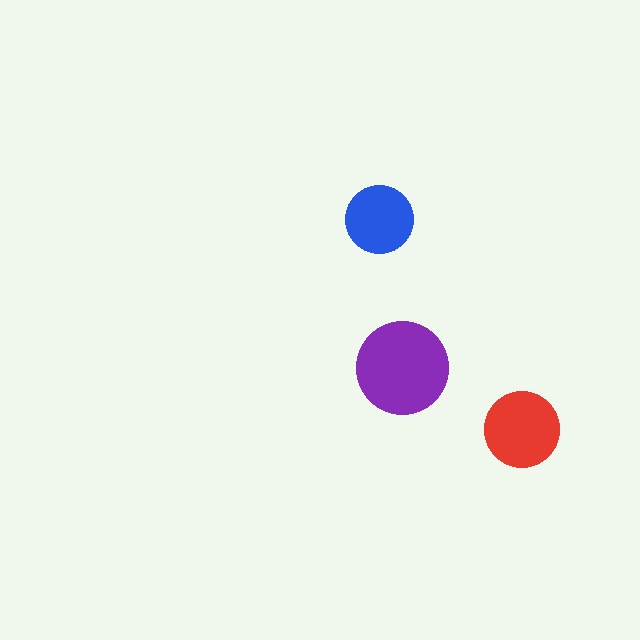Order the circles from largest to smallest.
the purple one, the red one, the blue one.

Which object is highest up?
The blue circle is topmost.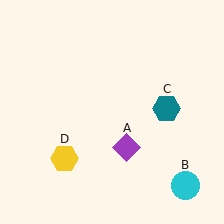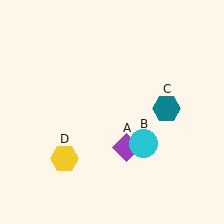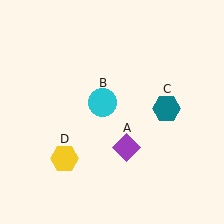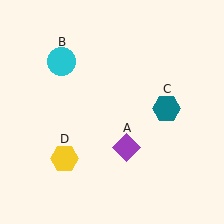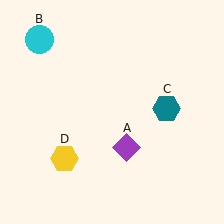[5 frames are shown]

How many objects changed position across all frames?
1 object changed position: cyan circle (object B).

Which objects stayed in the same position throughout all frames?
Purple diamond (object A) and teal hexagon (object C) and yellow hexagon (object D) remained stationary.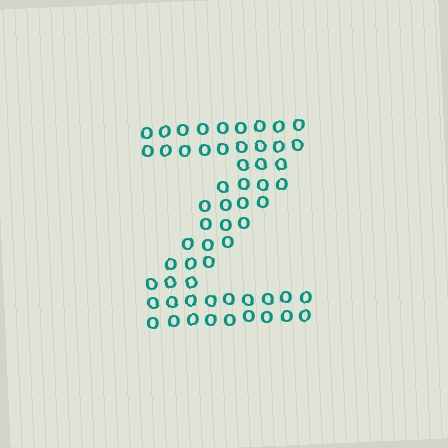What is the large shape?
The large shape is the letter Z.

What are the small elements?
The small elements are letter O's.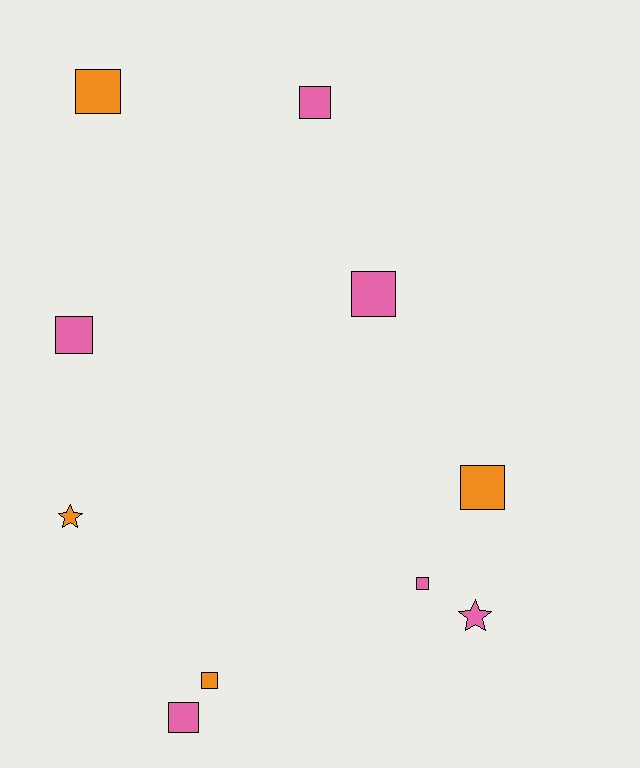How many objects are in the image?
There are 10 objects.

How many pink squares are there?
There are 5 pink squares.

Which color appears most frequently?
Pink, with 6 objects.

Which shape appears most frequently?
Square, with 8 objects.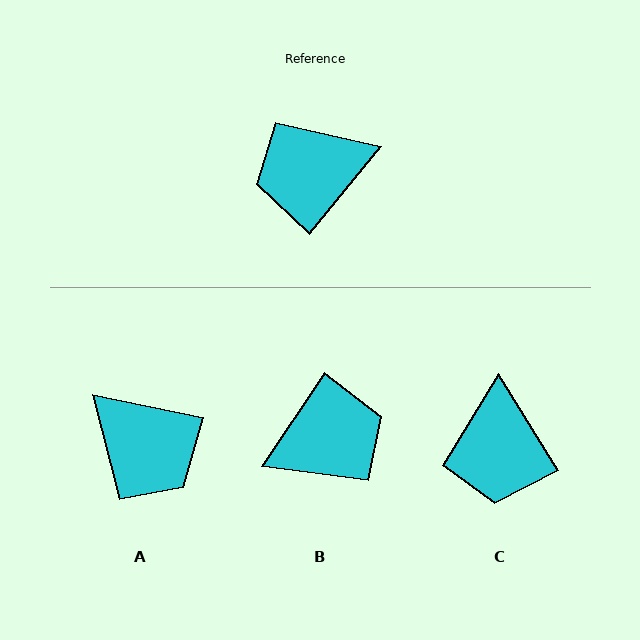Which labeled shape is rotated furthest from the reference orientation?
B, about 174 degrees away.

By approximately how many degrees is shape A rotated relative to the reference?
Approximately 118 degrees counter-clockwise.